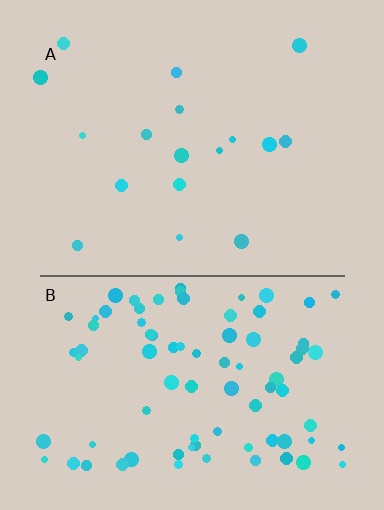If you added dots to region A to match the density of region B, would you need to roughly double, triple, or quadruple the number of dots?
Approximately quadruple.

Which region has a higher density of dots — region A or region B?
B (the bottom).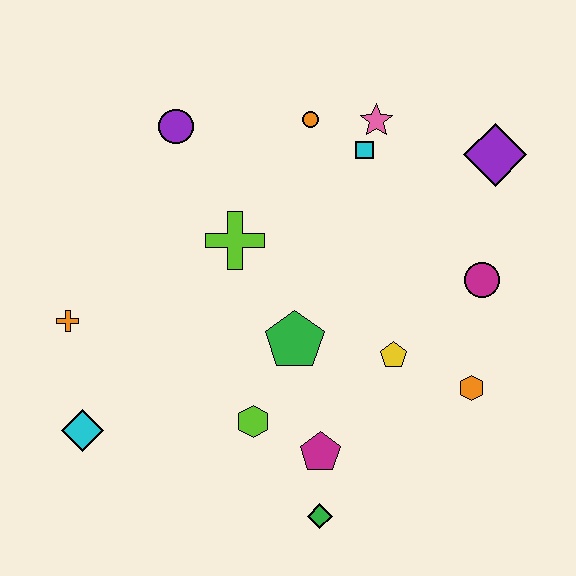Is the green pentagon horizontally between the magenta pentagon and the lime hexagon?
Yes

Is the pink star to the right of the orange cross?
Yes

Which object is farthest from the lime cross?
The green diamond is farthest from the lime cross.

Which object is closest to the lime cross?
The green pentagon is closest to the lime cross.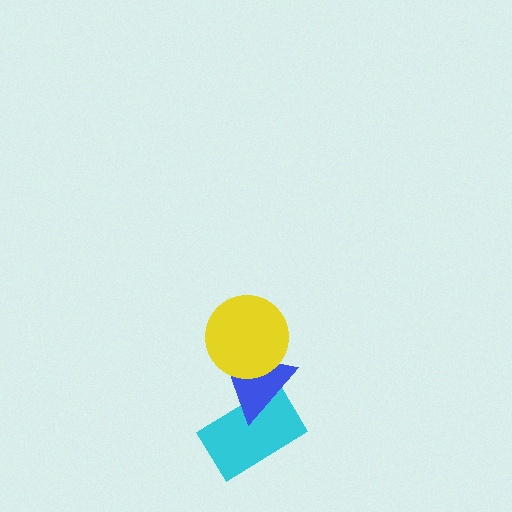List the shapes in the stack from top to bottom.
From top to bottom: the yellow circle, the blue triangle, the cyan rectangle.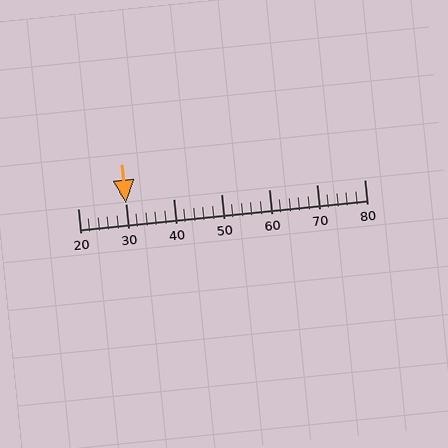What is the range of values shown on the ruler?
The ruler shows values from 20 to 80.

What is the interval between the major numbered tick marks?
The major tick marks are spaced 10 units apart.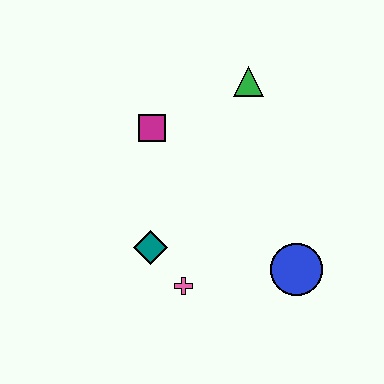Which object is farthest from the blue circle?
The magenta square is farthest from the blue circle.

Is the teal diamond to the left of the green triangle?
Yes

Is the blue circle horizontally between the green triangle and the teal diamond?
No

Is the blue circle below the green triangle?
Yes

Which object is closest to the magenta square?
The green triangle is closest to the magenta square.